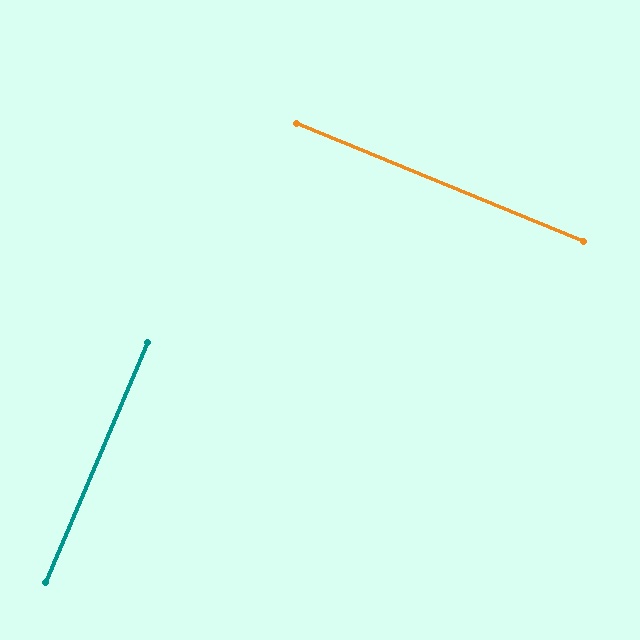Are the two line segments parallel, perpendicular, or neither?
Perpendicular — they meet at approximately 90°.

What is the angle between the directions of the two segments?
Approximately 90 degrees.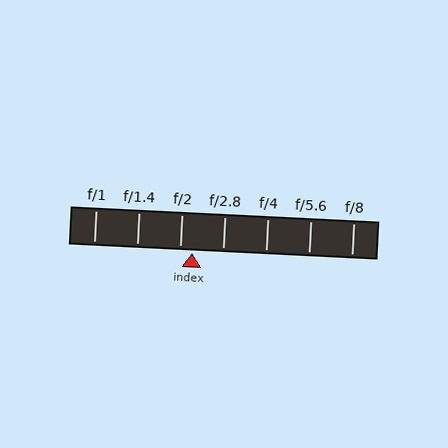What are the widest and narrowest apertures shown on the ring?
The widest aperture shown is f/1 and the narrowest is f/8.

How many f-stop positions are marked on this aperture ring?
There are 7 f-stop positions marked.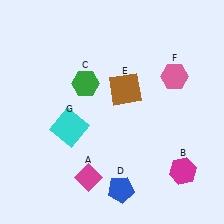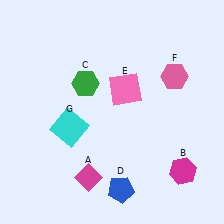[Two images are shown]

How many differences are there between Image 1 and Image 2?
There is 1 difference between the two images.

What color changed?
The square (E) changed from brown in Image 1 to pink in Image 2.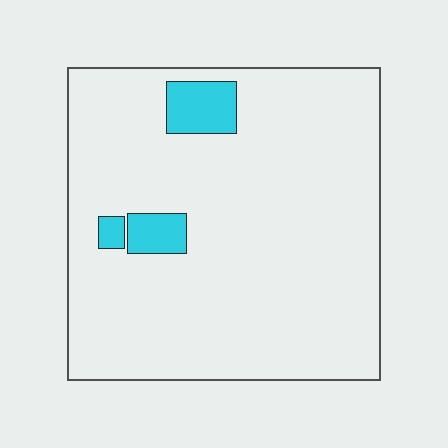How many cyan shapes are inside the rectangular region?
3.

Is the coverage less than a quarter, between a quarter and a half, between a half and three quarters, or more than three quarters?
Less than a quarter.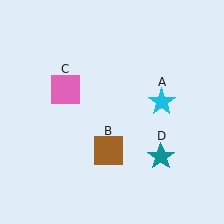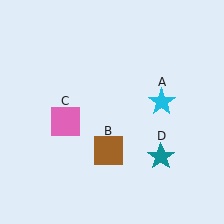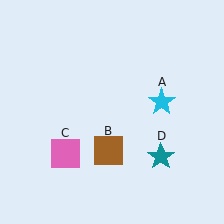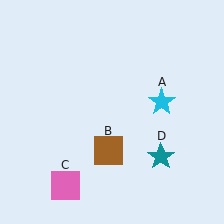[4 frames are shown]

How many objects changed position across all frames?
1 object changed position: pink square (object C).